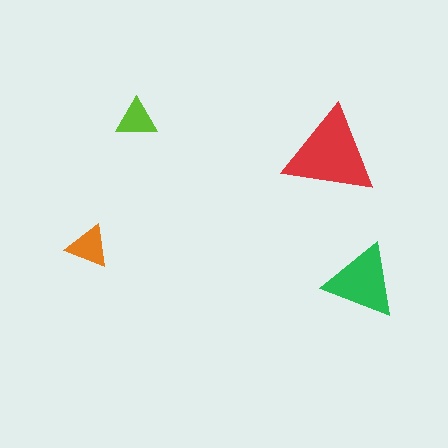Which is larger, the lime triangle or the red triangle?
The red one.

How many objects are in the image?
There are 4 objects in the image.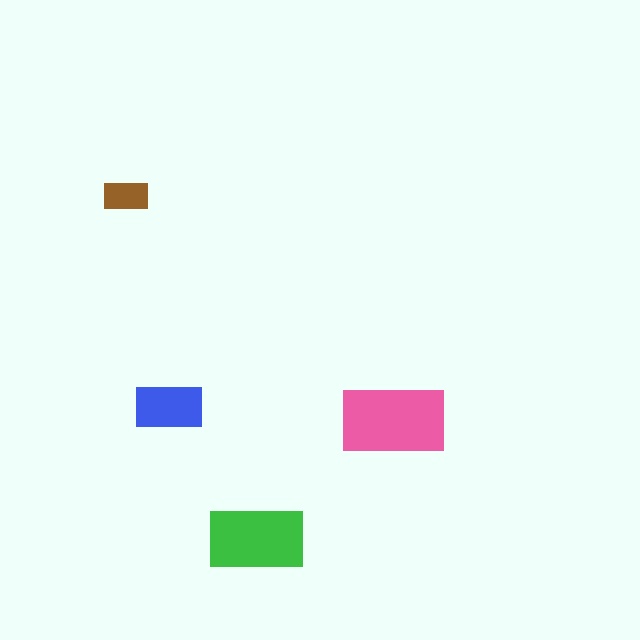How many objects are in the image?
There are 4 objects in the image.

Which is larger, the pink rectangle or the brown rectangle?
The pink one.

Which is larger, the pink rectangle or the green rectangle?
The pink one.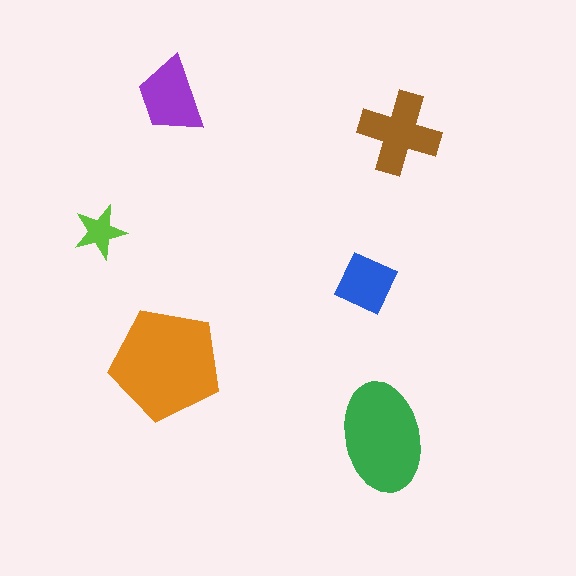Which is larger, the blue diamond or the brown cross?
The brown cross.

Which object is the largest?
The orange pentagon.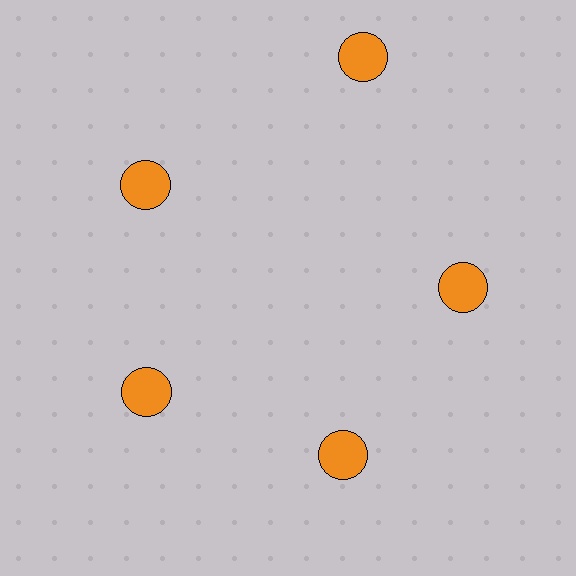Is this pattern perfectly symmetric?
No. The 5 orange circles are arranged in a ring, but one element near the 1 o'clock position is pushed outward from the center, breaking the 5-fold rotational symmetry.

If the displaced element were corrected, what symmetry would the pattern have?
It would have 5-fold rotational symmetry — the pattern would map onto itself every 72 degrees.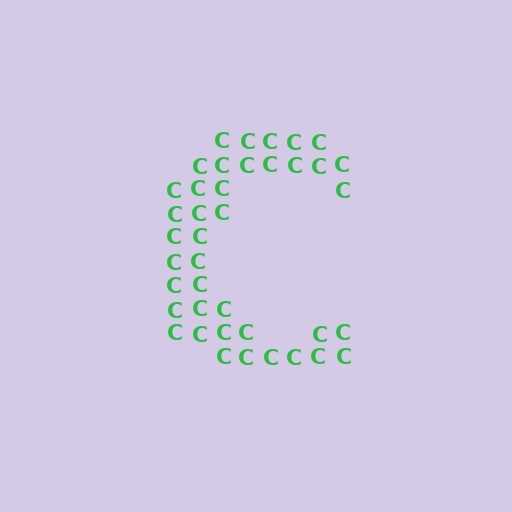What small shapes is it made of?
It is made of small letter C's.